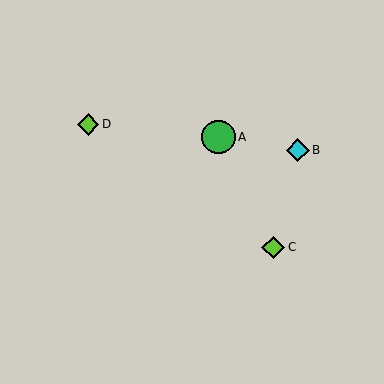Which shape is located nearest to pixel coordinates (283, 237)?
The lime diamond (labeled C) at (273, 247) is nearest to that location.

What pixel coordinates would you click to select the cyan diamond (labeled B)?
Click at (298, 150) to select the cyan diamond B.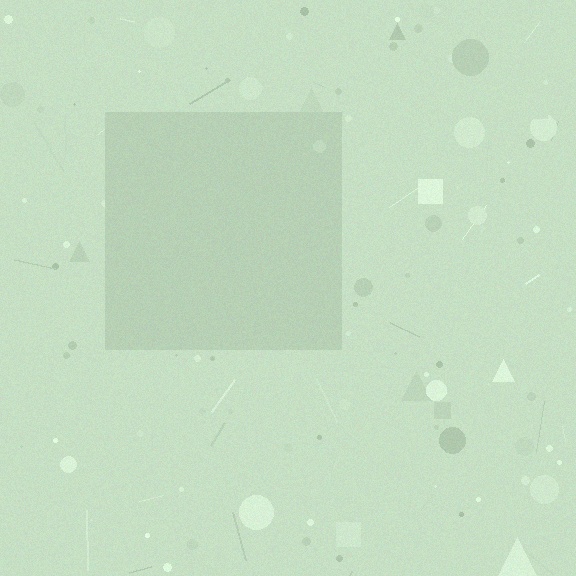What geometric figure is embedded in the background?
A square is embedded in the background.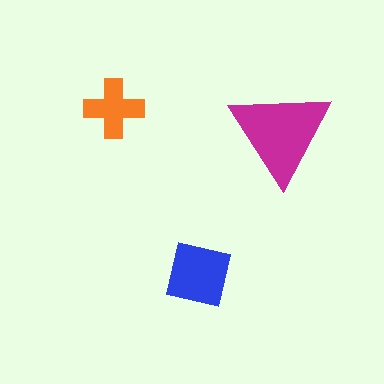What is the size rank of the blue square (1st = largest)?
2nd.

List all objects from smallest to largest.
The orange cross, the blue square, the magenta triangle.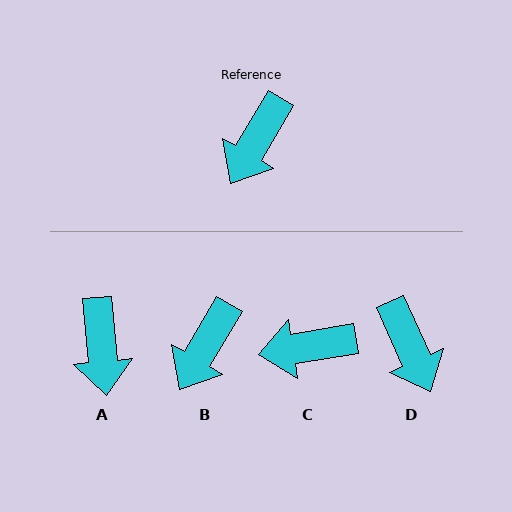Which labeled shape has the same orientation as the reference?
B.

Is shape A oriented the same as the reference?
No, it is off by about 36 degrees.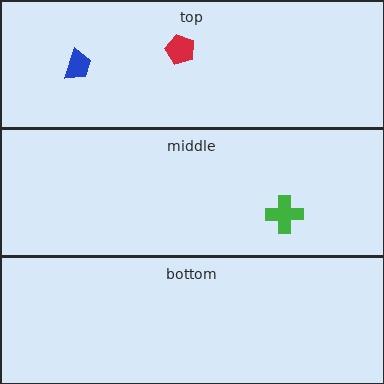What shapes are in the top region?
The red pentagon, the blue trapezoid.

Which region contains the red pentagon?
The top region.